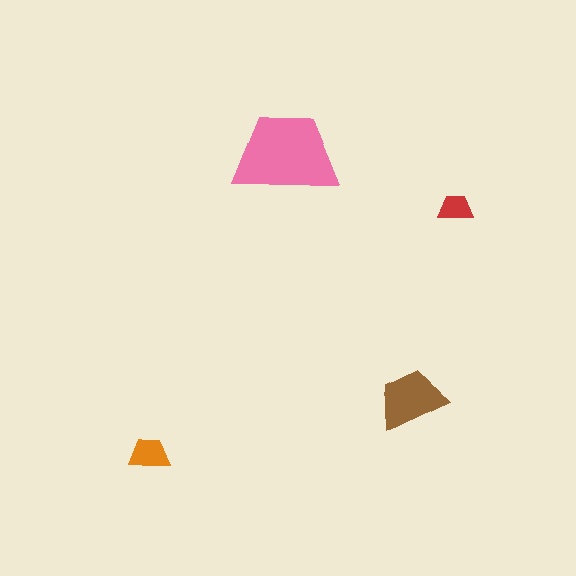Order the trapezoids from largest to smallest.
the pink one, the brown one, the orange one, the red one.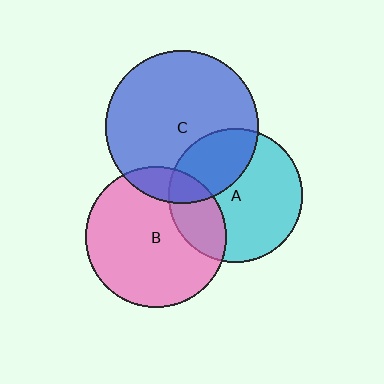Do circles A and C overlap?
Yes.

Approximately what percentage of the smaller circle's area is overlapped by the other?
Approximately 30%.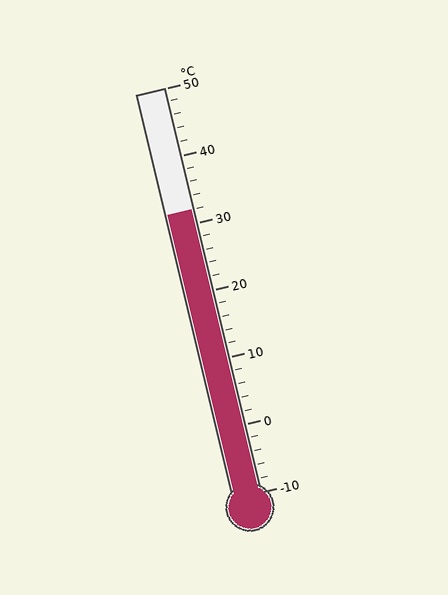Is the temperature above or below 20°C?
The temperature is above 20°C.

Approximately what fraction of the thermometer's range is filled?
The thermometer is filled to approximately 70% of its range.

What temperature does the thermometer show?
The thermometer shows approximately 32°C.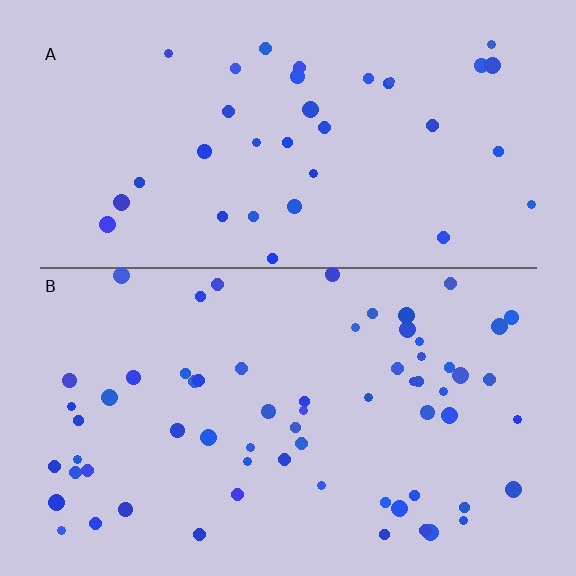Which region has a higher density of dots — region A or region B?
B (the bottom).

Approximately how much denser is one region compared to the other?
Approximately 1.8× — region B over region A.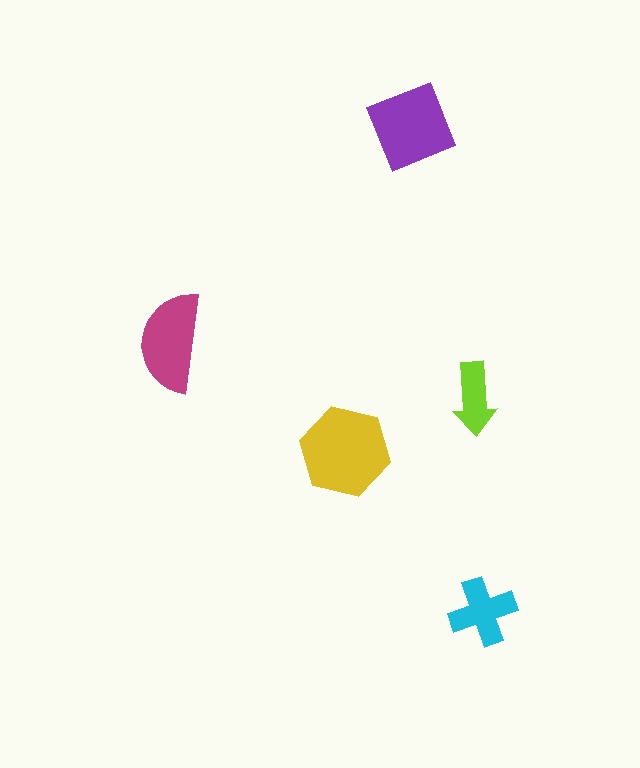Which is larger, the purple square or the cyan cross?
The purple square.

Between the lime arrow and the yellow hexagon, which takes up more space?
The yellow hexagon.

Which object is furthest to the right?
The cyan cross is rightmost.